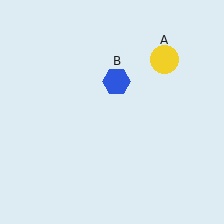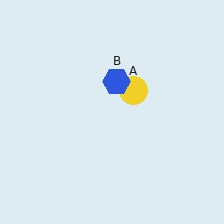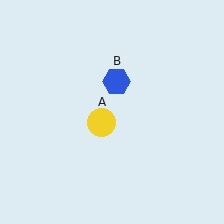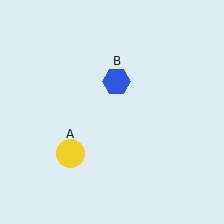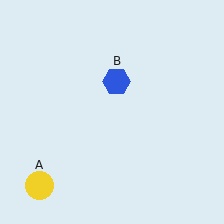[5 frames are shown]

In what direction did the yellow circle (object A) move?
The yellow circle (object A) moved down and to the left.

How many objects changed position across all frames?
1 object changed position: yellow circle (object A).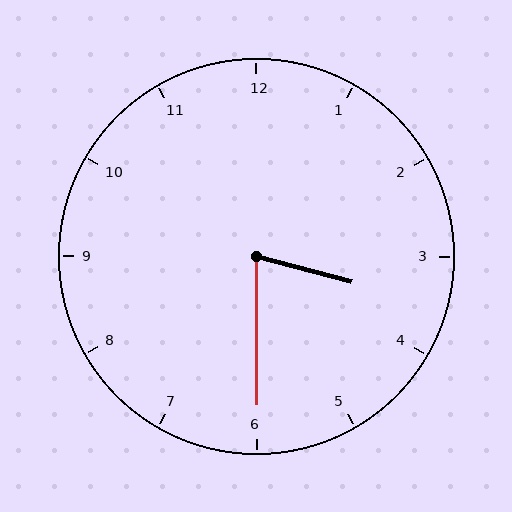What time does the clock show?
3:30.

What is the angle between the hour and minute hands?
Approximately 75 degrees.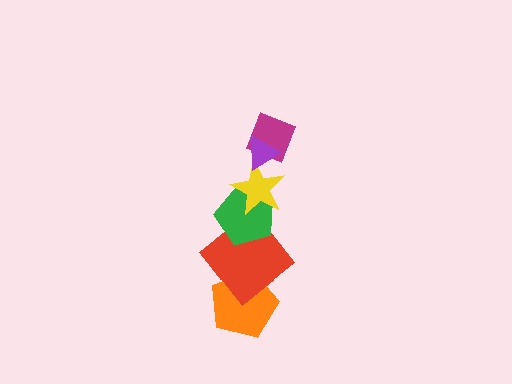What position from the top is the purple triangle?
The purple triangle is 1st from the top.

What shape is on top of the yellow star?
The magenta diamond is on top of the yellow star.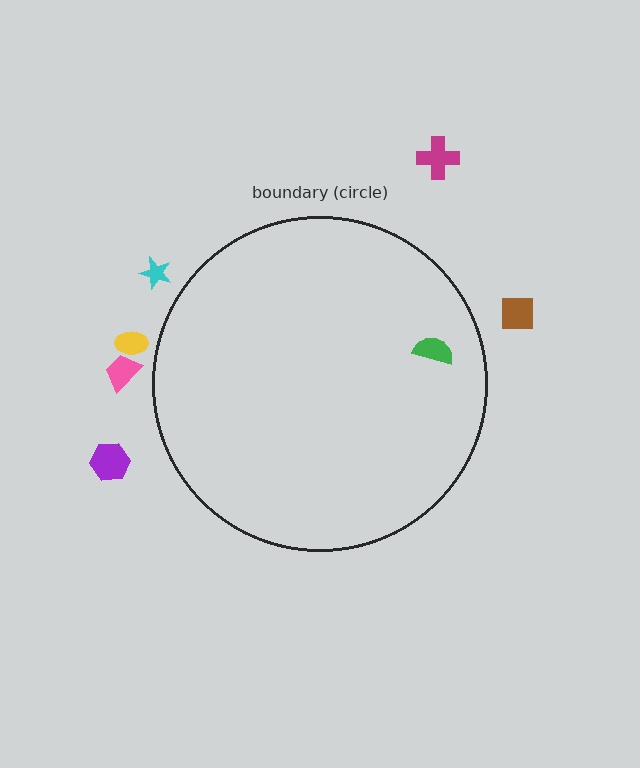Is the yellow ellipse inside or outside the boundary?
Outside.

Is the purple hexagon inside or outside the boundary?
Outside.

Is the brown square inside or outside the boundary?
Outside.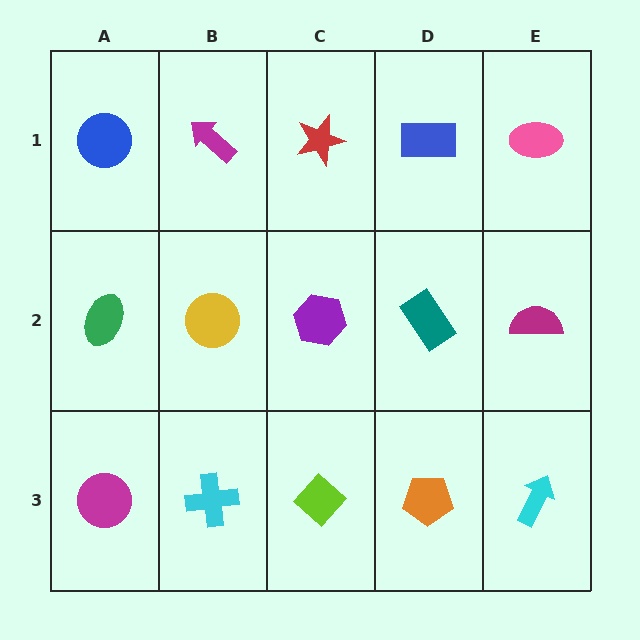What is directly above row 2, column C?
A red star.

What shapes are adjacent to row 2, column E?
A pink ellipse (row 1, column E), a cyan arrow (row 3, column E), a teal rectangle (row 2, column D).